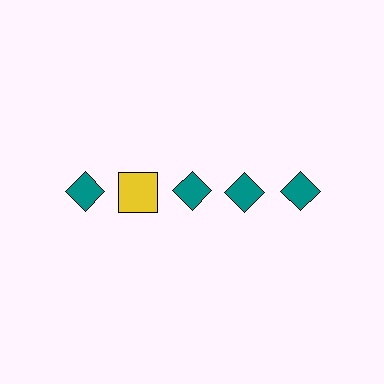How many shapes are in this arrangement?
There are 5 shapes arranged in a grid pattern.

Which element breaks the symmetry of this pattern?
The yellow square in the top row, second from left column breaks the symmetry. All other shapes are teal diamonds.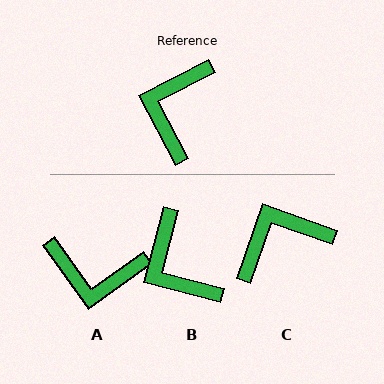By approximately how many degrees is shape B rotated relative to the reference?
Approximately 48 degrees counter-clockwise.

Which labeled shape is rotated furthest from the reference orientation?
A, about 99 degrees away.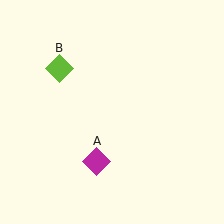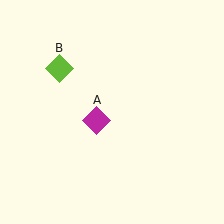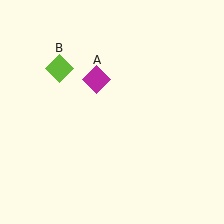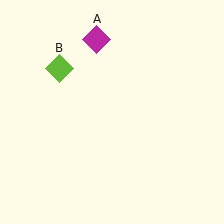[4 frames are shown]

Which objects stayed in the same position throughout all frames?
Lime diamond (object B) remained stationary.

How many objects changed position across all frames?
1 object changed position: magenta diamond (object A).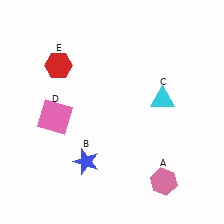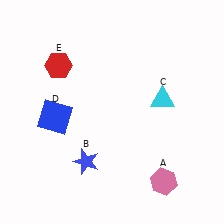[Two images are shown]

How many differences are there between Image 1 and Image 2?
There is 1 difference between the two images.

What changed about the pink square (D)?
In Image 1, D is pink. In Image 2, it changed to blue.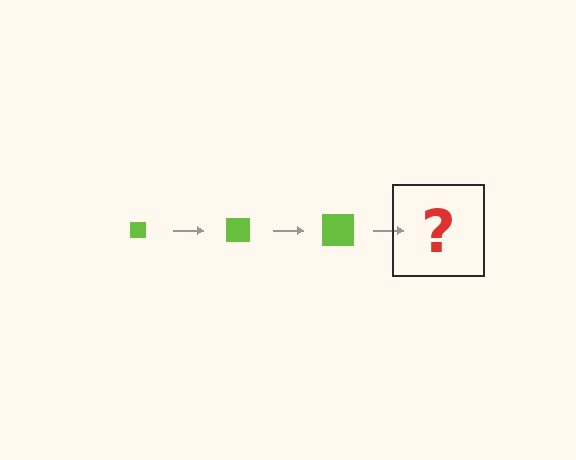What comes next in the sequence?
The next element should be a lime square, larger than the previous one.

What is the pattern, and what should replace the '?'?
The pattern is that the square gets progressively larger each step. The '?' should be a lime square, larger than the previous one.